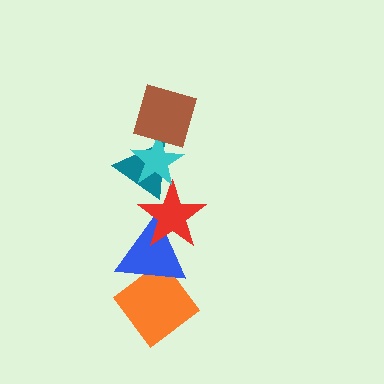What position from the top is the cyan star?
The cyan star is 2nd from the top.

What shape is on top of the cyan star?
The brown square is on top of the cyan star.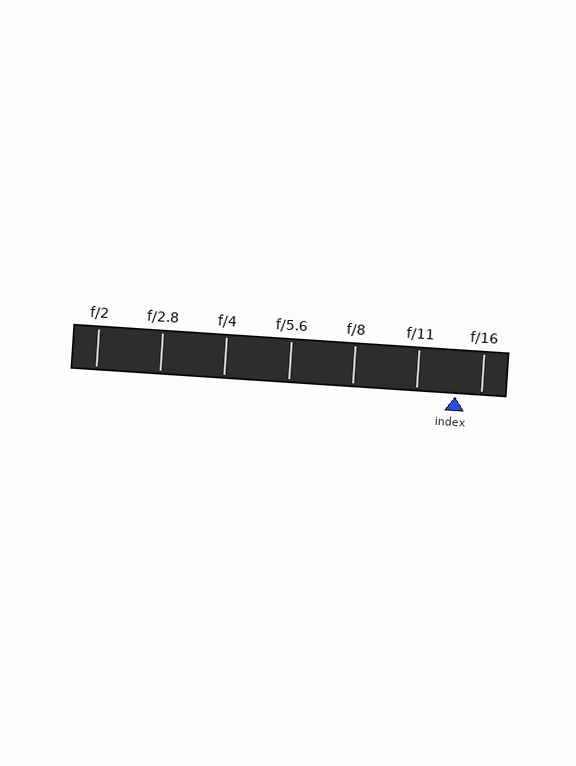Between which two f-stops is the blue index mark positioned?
The index mark is between f/11 and f/16.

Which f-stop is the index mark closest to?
The index mark is closest to f/16.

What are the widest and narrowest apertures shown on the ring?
The widest aperture shown is f/2 and the narrowest is f/16.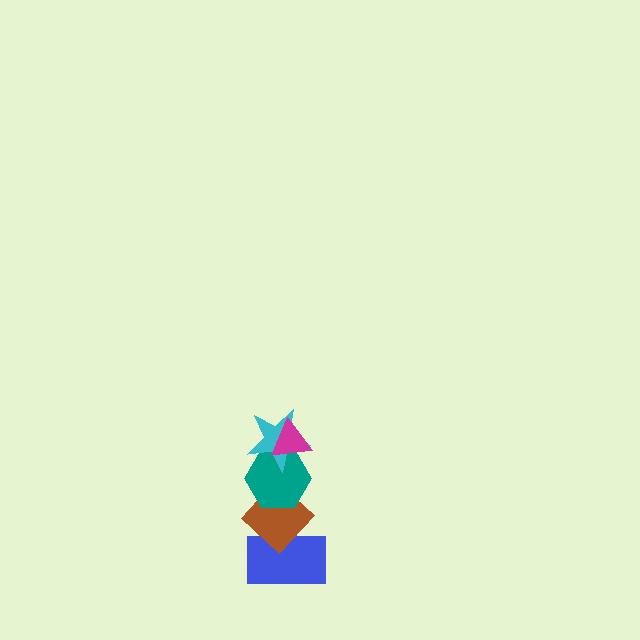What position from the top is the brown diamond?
The brown diamond is 4th from the top.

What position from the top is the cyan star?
The cyan star is 2nd from the top.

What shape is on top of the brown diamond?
The teal hexagon is on top of the brown diamond.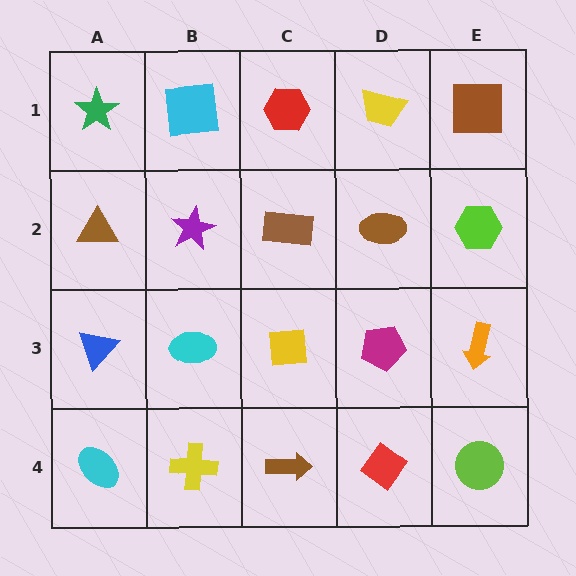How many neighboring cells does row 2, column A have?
3.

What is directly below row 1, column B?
A purple star.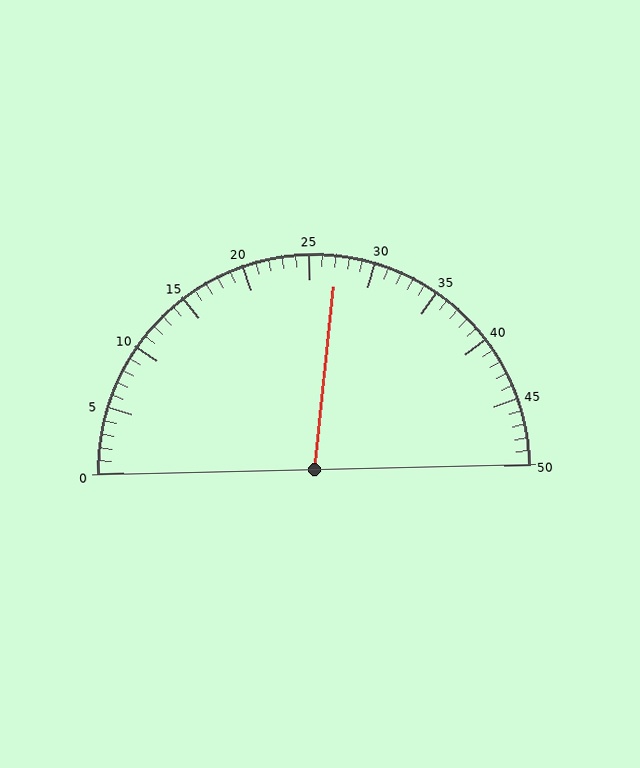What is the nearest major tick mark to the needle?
The nearest major tick mark is 25.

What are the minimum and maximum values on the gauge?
The gauge ranges from 0 to 50.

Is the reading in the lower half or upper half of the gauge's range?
The reading is in the upper half of the range (0 to 50).